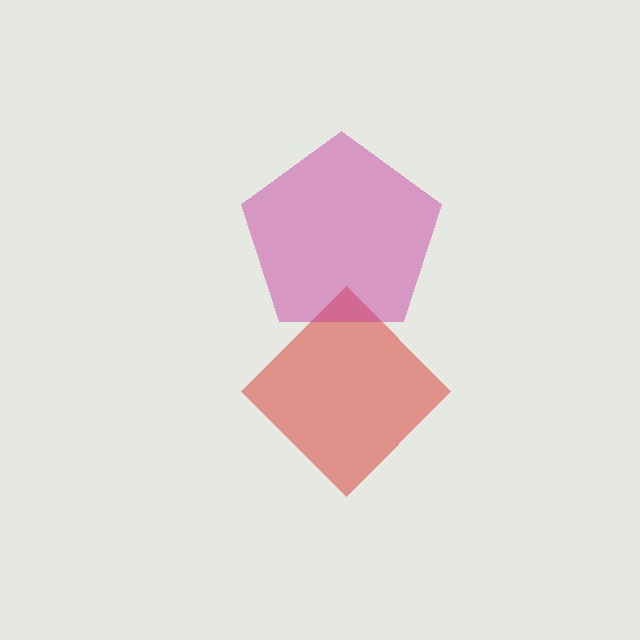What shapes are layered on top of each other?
The layered shapes are: a red diamond, a magenta pentagon.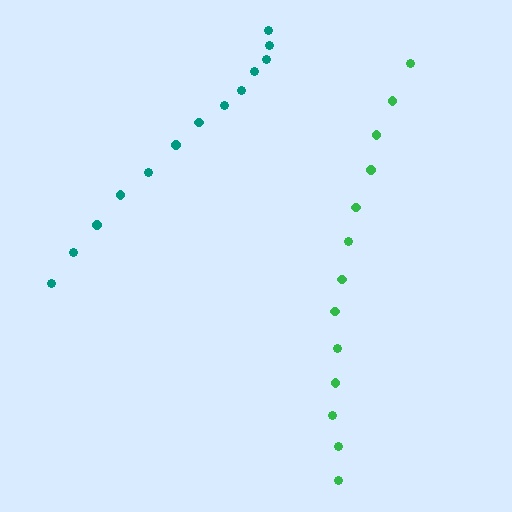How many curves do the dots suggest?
There are 2 distinct paths.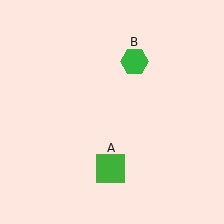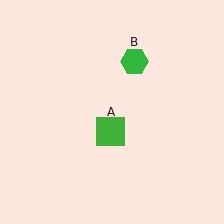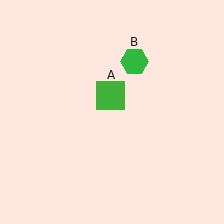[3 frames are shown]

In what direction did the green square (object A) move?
The green square (object A) moved up.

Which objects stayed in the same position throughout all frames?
Green hexagon (object B) remained stationary.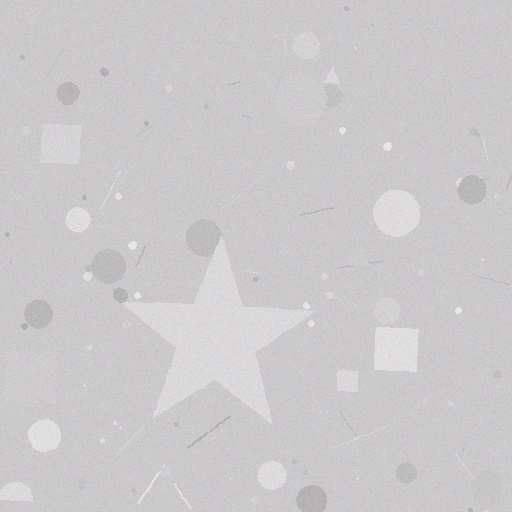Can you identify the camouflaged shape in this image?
The camouflaged shape is a star.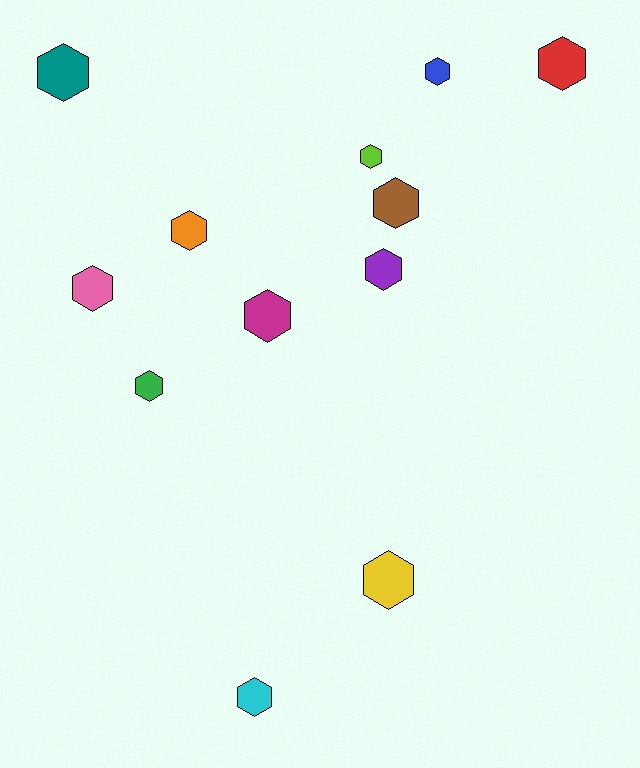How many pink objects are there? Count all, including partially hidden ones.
There is 1 pink object.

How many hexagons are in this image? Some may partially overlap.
There are 12 hexagons.